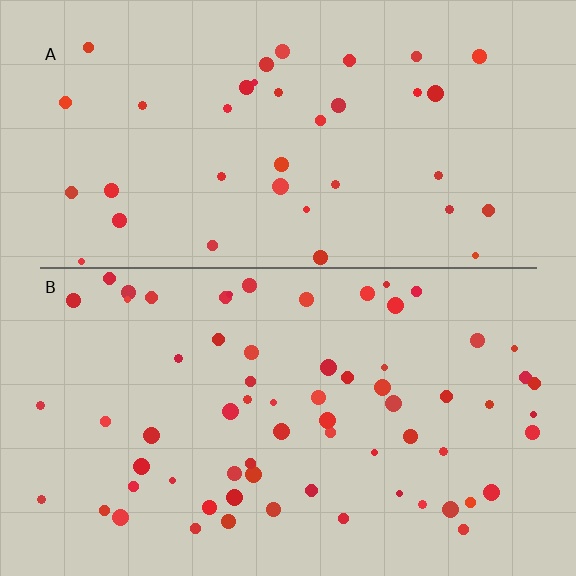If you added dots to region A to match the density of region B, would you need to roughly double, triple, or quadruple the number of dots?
Approximately double.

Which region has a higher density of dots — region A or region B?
B (the bottom).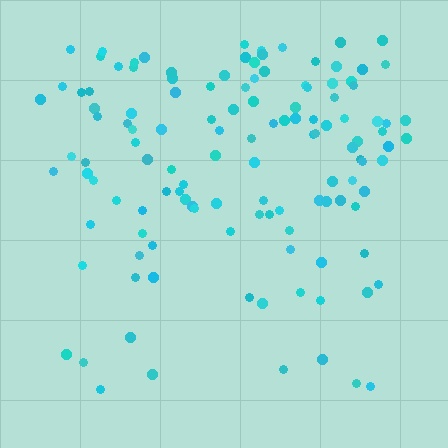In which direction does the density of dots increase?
From bottom to top, with the top side densest.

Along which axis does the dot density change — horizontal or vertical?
Vertical.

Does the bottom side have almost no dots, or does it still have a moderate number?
Still a moderate number, just noticeably fewer than the top.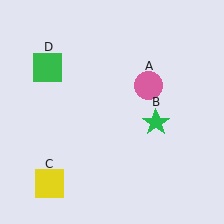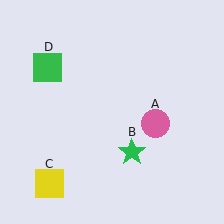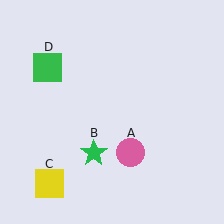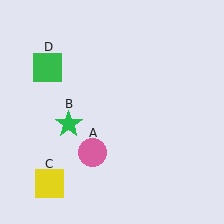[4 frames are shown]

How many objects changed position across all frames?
2 objects changed position: pink circle (object A), green star (object B).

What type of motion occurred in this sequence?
The pink circle (object A), green star (object B) rotated clockwise around the center of the scene.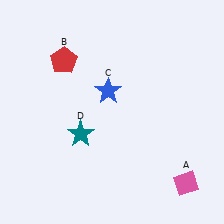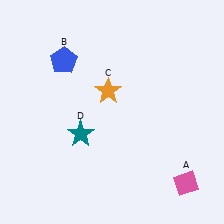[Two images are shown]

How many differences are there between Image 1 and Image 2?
There are 2 differences between the two images.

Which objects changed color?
B changed from red to blue. C changed from blue to orange.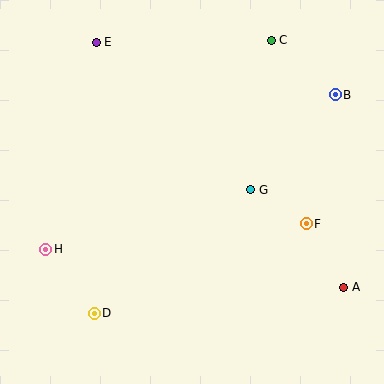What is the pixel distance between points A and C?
The distance between A and C is 258 pixels.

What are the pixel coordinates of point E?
Point E is at (96, 42).